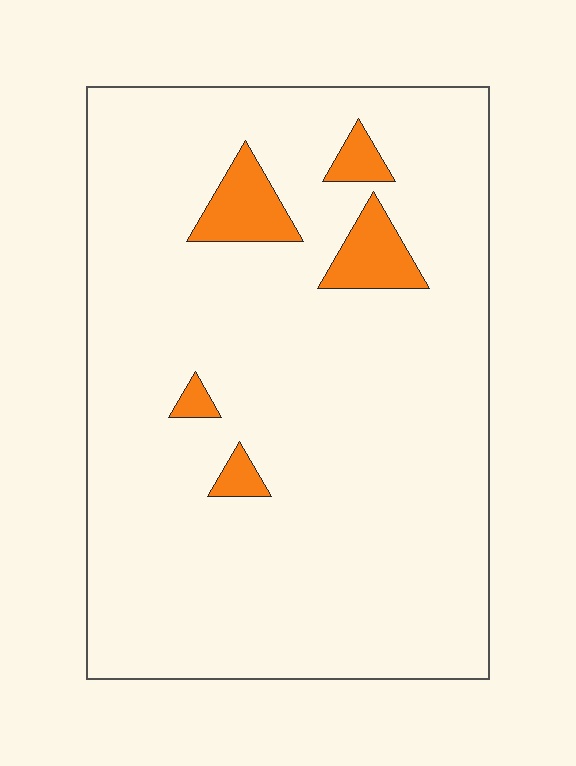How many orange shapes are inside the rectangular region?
5.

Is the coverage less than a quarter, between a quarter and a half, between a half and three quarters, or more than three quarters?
Less than a quarter.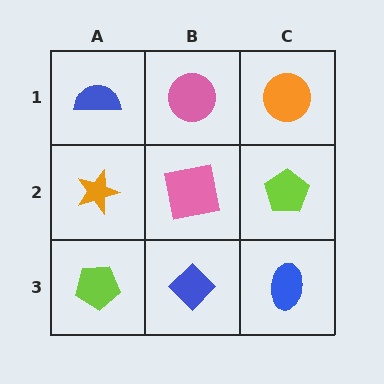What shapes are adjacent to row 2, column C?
An orange circle (row 1, column C), a blue ellipse (row 3, column C), a pink square (row 2, column B).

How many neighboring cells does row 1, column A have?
2.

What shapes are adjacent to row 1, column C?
A lime pentagon (row 2, column C), a pink circle (row 1, column B).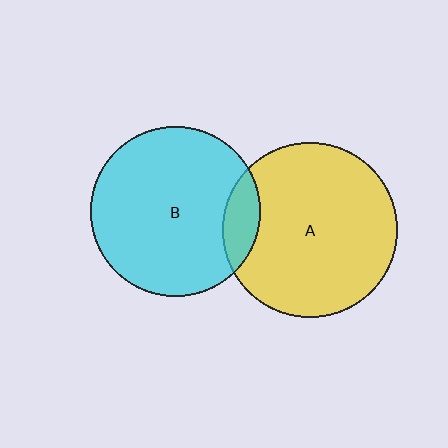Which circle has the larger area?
Circle A (yellow).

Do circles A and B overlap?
Yes.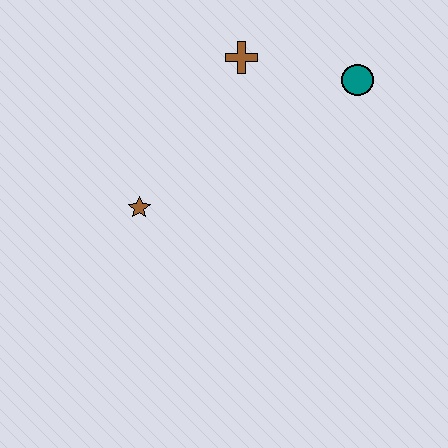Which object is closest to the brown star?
The brown cross is closest to the brown star.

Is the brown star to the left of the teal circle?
Yes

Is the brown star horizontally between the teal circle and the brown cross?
No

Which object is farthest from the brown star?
The teal circle is farthest from the brown star.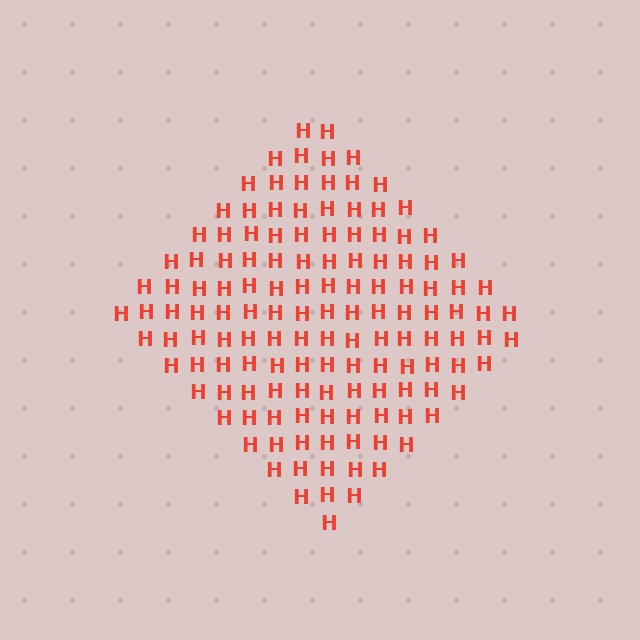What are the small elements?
The small elements are letter H's.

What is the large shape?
The large shape is a diamond.